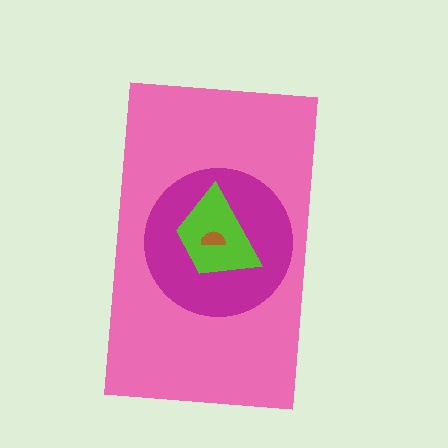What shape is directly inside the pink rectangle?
The magenta circle.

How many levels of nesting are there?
4.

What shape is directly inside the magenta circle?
The lime trapezoid.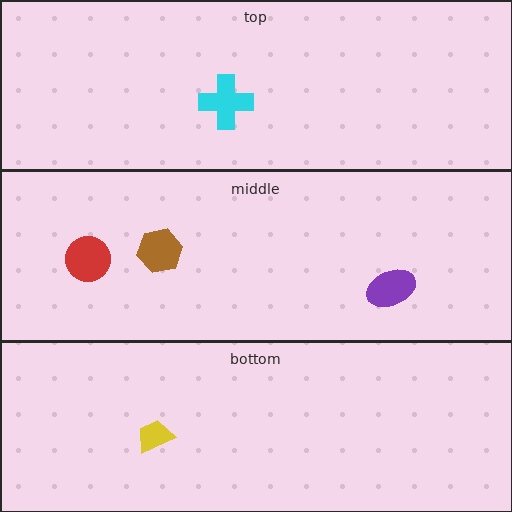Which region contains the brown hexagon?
The middle region.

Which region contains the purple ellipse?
The middle region.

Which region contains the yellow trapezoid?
The bottom region.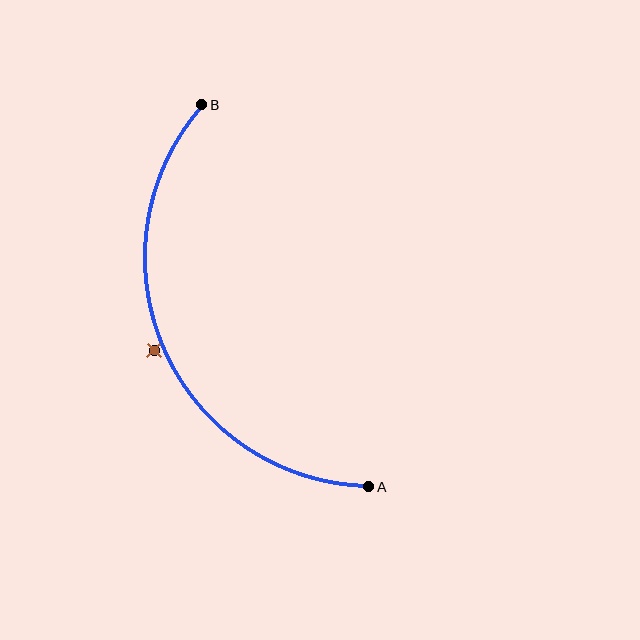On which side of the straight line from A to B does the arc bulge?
The arc bulges to the left of the straight line connecting A and B.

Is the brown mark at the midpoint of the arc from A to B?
No — the brown mark does not lie on the arc at all. It sits slightly outside the curve.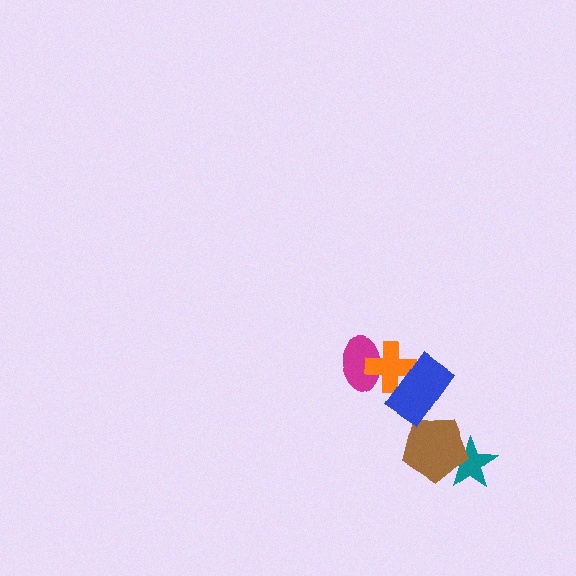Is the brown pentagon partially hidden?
No, no other shape covers it.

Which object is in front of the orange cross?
The blue rectangle is in front of the orange cross.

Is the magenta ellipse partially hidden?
Yes, it is partially covered by another shape.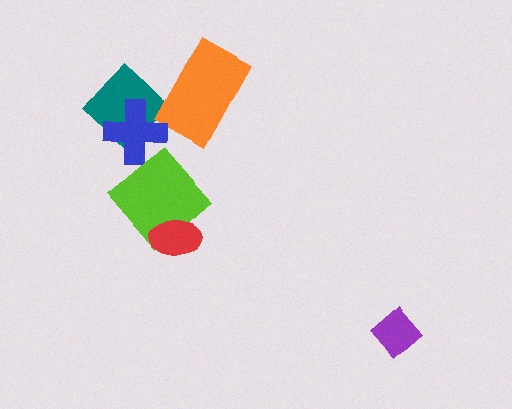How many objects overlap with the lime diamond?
1 object overlaps with the lime diamond.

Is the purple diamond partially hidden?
No, no other shape covers it.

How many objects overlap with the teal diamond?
2 objects overlap with the teal diamond.